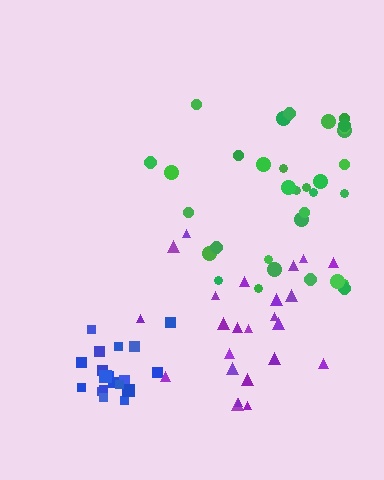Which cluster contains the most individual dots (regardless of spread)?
Green (33).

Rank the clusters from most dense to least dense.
blue, purple, green.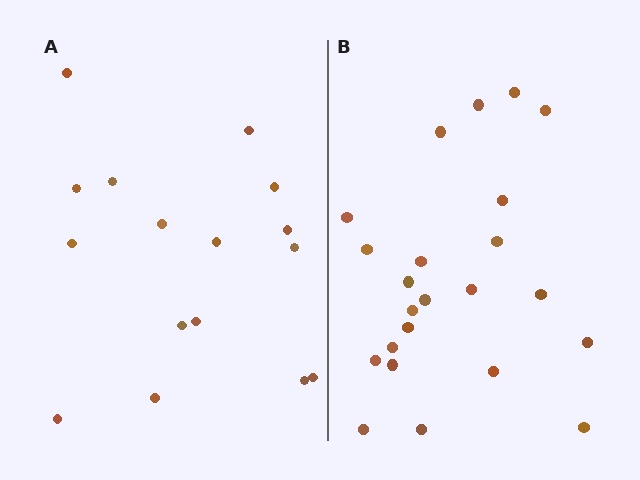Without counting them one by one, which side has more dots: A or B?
Region B (the right region) has more dots.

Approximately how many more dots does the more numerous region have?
Region B has roughly 8 or so more dots than region A.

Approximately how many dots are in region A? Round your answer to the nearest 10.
About 20 dots. (The exact count is 16, which rounds to 20.)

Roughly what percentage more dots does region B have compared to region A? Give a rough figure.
About 45% more.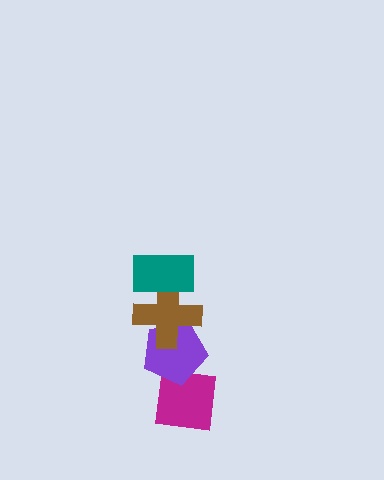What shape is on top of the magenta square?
The purple pentagon is on top of the magenta square.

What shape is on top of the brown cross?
The teal rectangle is on top of the brown cross.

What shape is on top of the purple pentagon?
The brown cross is on top of the purple pentagon.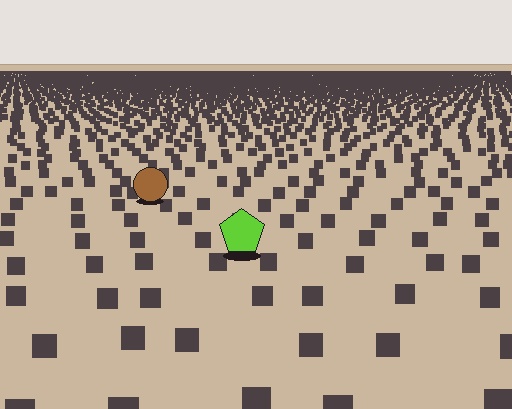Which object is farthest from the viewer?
The brown circle is farthest from the viewer. It appears smaller and the ground texture around it is denser.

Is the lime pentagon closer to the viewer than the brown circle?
Yes. The lime pentagon is closer — you can tell from the texture gradient: the ground texture is coarser near it.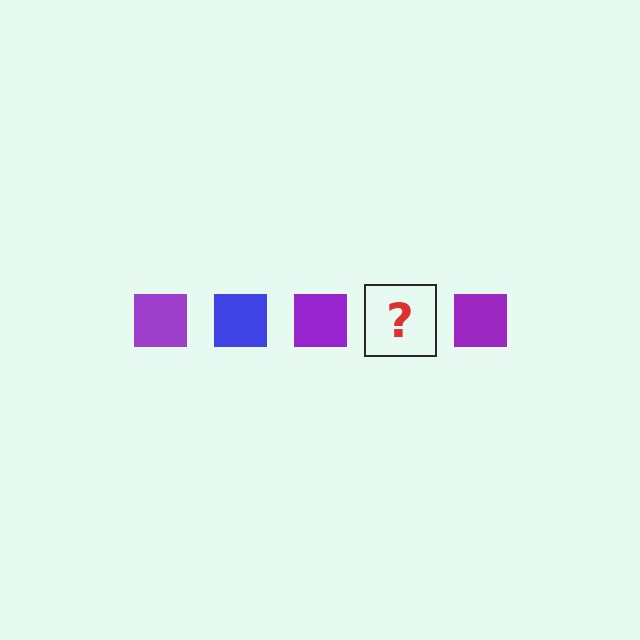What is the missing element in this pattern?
The missing element is a blue square.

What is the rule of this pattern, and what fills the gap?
The rule is that the pattern cycles through purple, blue squares. The gap should be filled with a blue square.